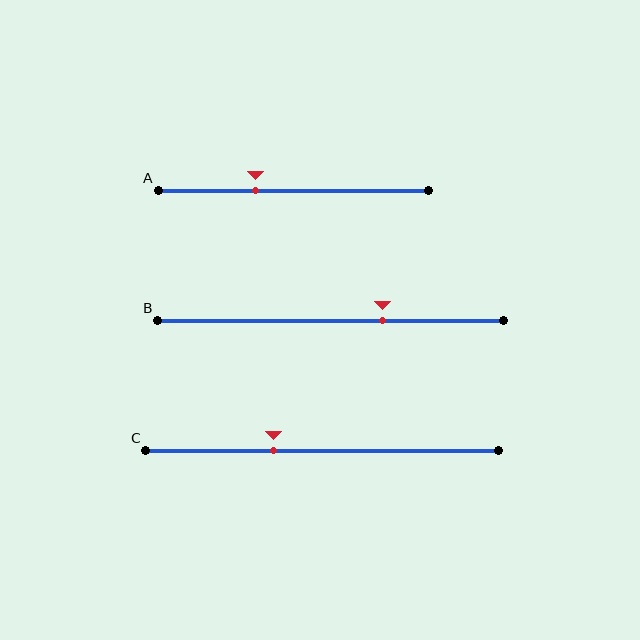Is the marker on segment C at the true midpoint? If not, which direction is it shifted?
No, the marker on segment C is shifted to the left by about 14% of the segment length.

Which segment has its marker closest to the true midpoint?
Segment C has its marker closest to the true midpoint.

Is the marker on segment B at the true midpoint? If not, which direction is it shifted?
No, the marker on segment B is shifted to the right by about 15% of the segment length.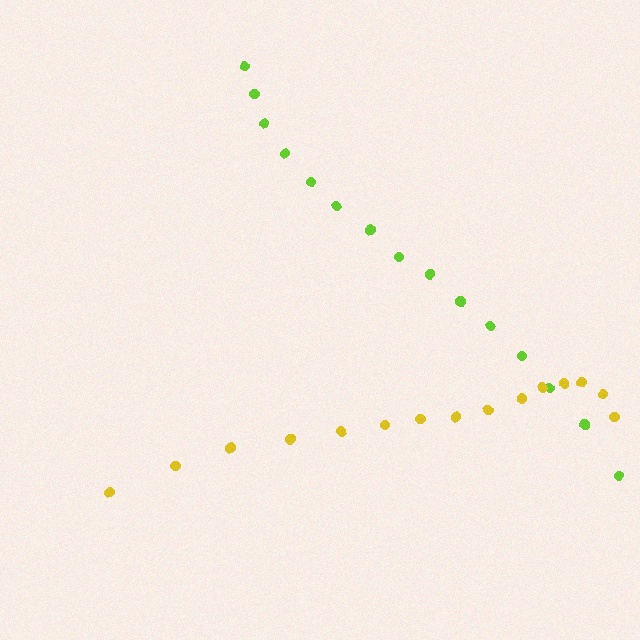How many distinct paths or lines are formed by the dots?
There are 2 distinct paths.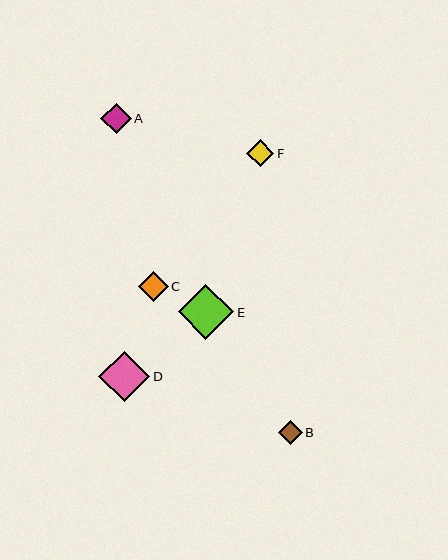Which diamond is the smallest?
Diamond B is the smallest with a size of approximately 23 pixels.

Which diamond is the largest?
Diamond E is the largest with a size of approximately 56 pixels.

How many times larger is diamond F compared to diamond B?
Diamond F is approximately 1.1 times the size of diamond B.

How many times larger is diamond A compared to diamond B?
Diamond A is approximately 1.3 times the size of diamond B.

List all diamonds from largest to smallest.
From largest to smallest: E, D, A, C, F, B.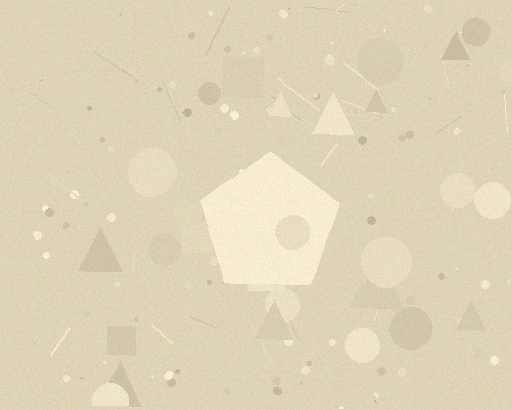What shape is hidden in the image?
A pentagon is hidden in the image.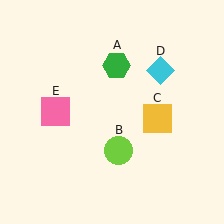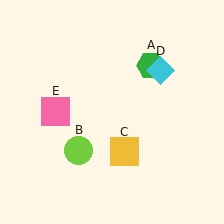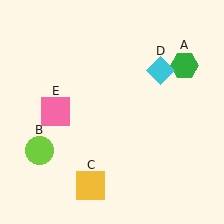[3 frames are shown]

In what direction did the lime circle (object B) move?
The lime circle (object B) moved left.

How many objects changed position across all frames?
3 objects changed position: green hexagon (object A), lime circle (object B), yellow square (object C).